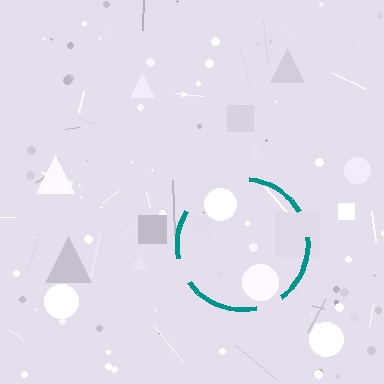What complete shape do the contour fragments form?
The contour fragments form a circle.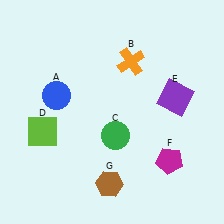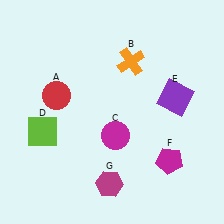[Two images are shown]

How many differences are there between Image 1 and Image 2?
There are 3 differences between the two images.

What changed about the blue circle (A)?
In Image 1, A is blue. In Image 2, it changed to red.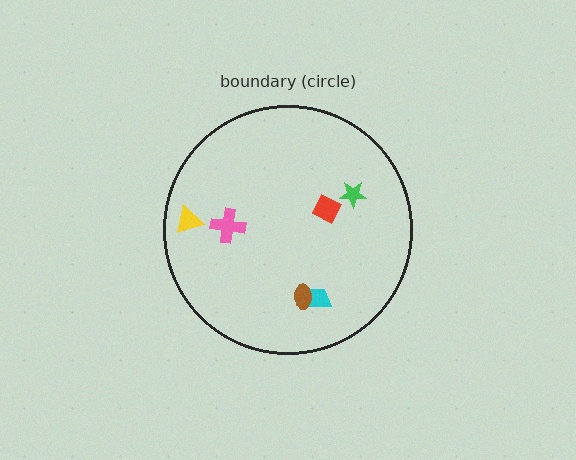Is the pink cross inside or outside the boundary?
Inside.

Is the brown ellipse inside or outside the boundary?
Inside.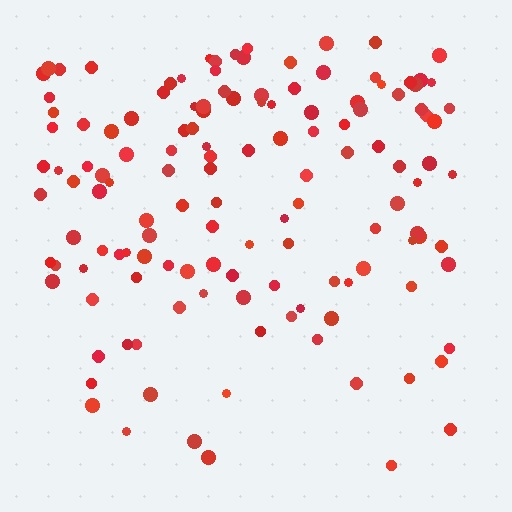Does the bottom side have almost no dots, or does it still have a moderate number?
Still a moderate number, just noticeably fewer than the top.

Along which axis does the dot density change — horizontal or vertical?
Vertical.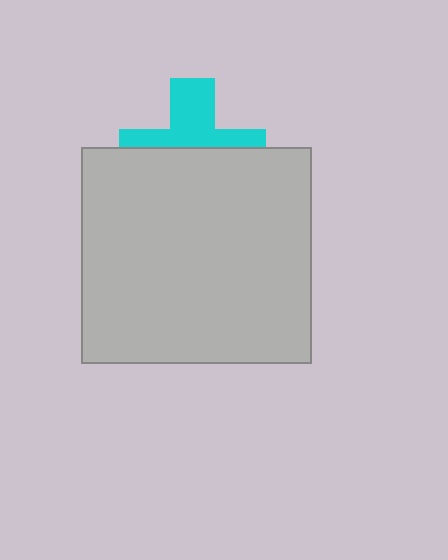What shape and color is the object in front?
The object in front is a light gray rectangle.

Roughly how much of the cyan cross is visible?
A small part of it is visible (roughly 45%).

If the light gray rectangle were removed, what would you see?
You would see the complete cyan cross.